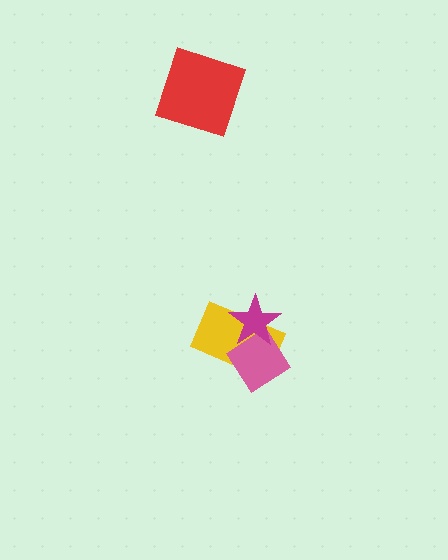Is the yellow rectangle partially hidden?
Yes, it is partially covered by another shape.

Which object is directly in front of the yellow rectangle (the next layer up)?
The pink diamond is directly in front of the yellow rectangle.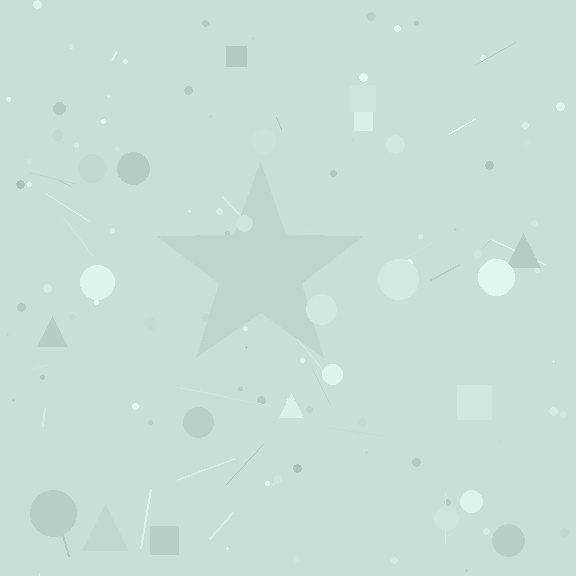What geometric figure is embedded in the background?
A star is embedded in the background.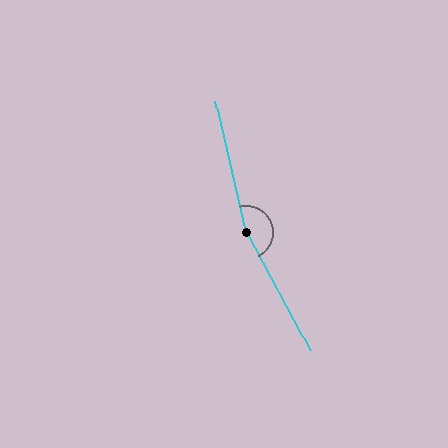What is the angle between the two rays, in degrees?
Approximately 164 degrees.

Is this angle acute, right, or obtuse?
It is obtuse.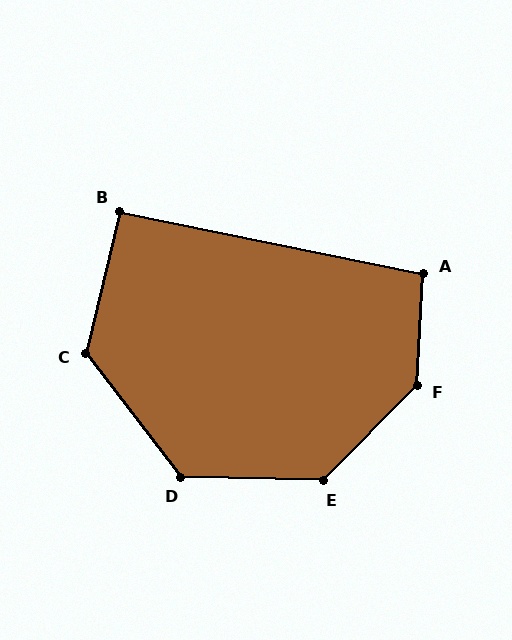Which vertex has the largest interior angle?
F, at approximately 139 degrees.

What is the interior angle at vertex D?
Approximately 129 degrees (obtuse).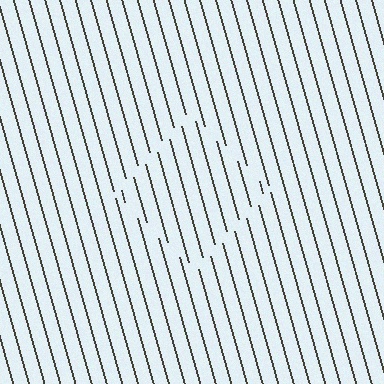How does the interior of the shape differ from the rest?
The interior of the shape contains the same grating, shifted by half a period — the contour is defined by the phase discontinuity where line-ends from the inner and outer gratings abut.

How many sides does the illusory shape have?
4 sides — the line-ends trace a square.